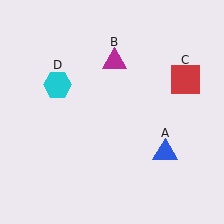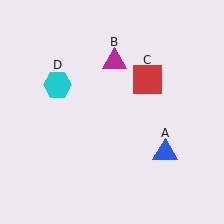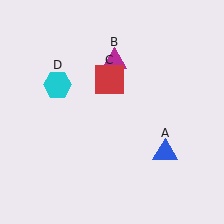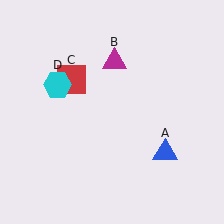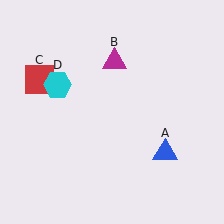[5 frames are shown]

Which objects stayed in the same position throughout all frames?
Blue triangle (object A) and magenta triangle (object B) and cyan hexagon (object D) remained stationary.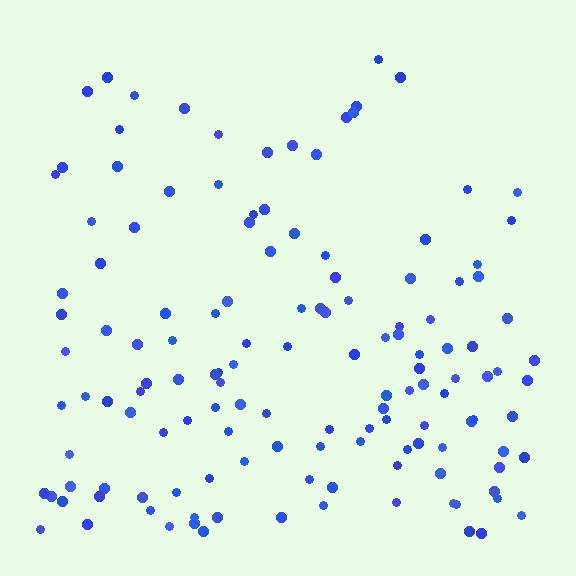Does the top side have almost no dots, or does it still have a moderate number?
Still a moderate number, just noticeably fewer than the bottom.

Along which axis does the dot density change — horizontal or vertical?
Vertical.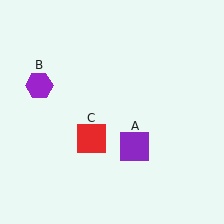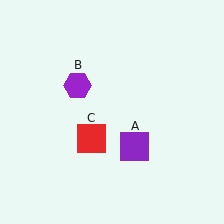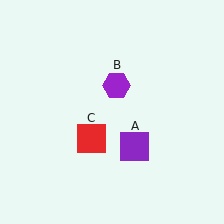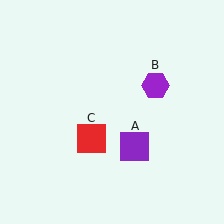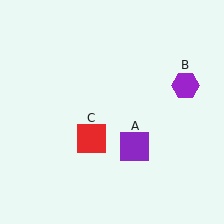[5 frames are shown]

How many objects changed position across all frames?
1 object changed position: purple hexagon (object B).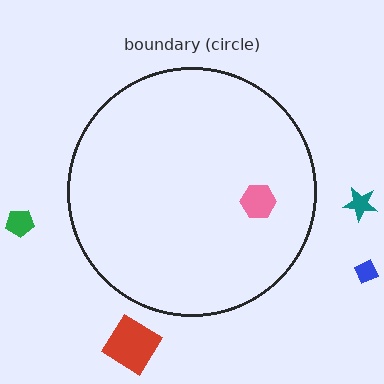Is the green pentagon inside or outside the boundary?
Outside.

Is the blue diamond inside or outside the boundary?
Outside.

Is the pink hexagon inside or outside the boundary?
Inside.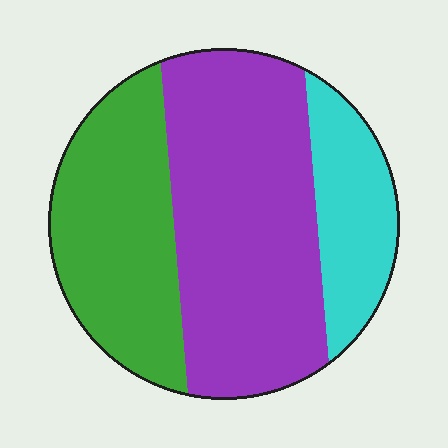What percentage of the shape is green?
Green takes up between a sixth and a third of the shape.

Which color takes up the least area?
Cyan, at roughly 20%.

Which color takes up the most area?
Purple, at roughly 50%.